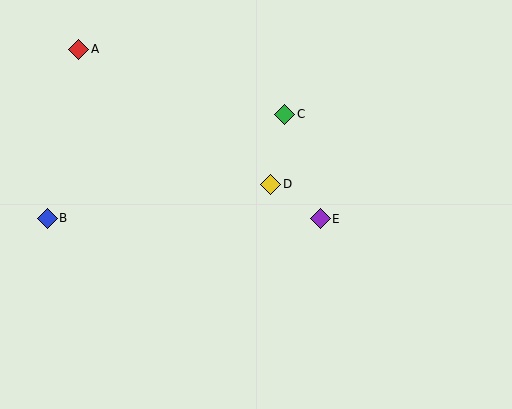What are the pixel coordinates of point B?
Point B is at (47, 218).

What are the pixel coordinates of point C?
Point C is at (285, 114).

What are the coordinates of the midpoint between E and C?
The midpoint between E and C is at (302, 166).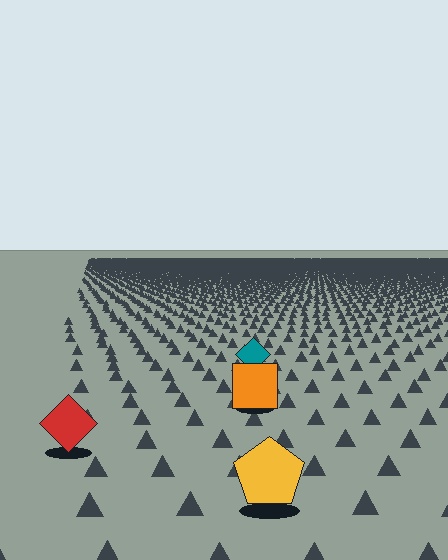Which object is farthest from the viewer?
The teal diamond is farthest from the viewer. It appears smaller and the ground texture around it is denser.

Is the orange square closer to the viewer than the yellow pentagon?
No. The yellow pentagon is closer — you can tell from the texture gradient: the ground texture is coarser near it.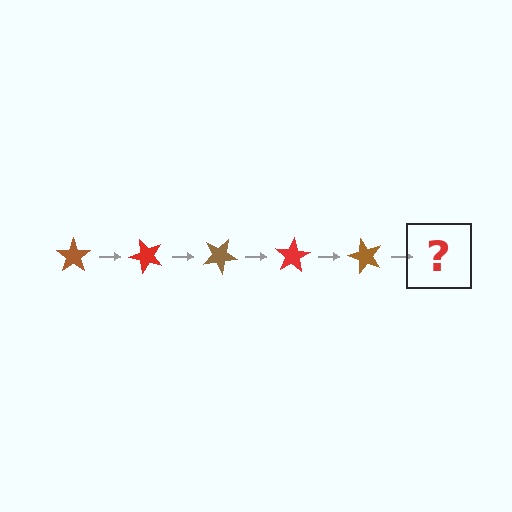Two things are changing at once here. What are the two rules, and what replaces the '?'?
The two rules are that it rotates 50 degrees each step and the color cycles through brown and red. The '?' should be a red star, rotated 250 degrees from the start.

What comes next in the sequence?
The next element should be a red star, rotated 250 degrees from the start.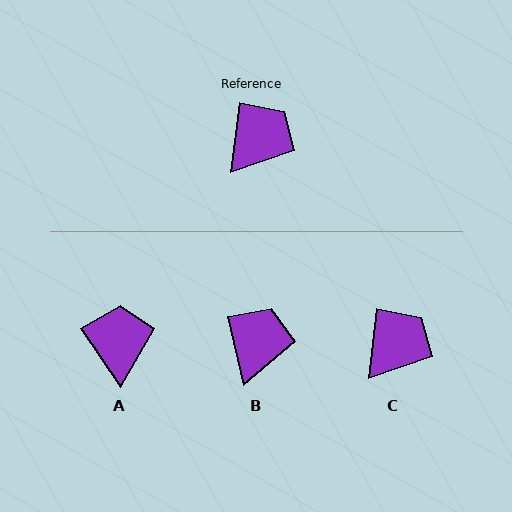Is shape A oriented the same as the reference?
No, it is off by about 41 degrees.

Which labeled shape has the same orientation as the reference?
C.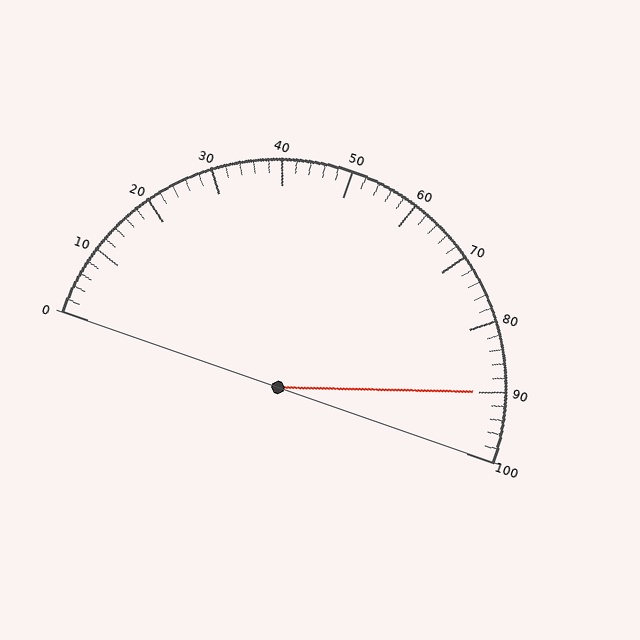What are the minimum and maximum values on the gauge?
The gauge ranges from 0 to 100.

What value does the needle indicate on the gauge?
The needle indicates approximately 90.